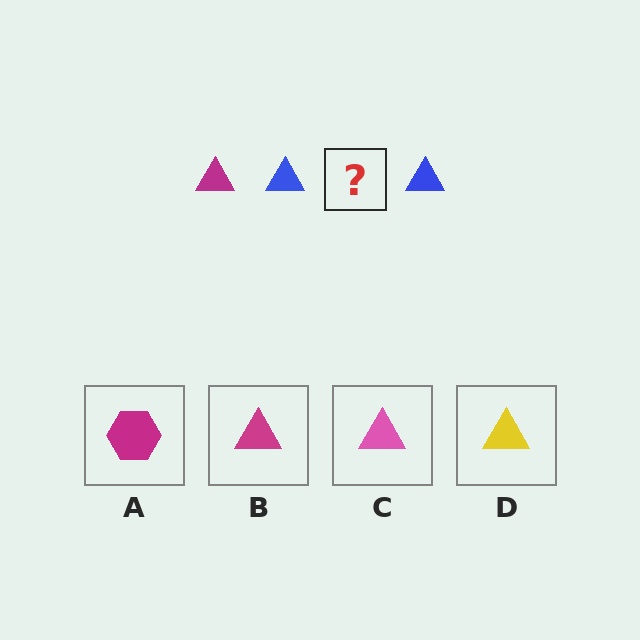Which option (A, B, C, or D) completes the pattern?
B.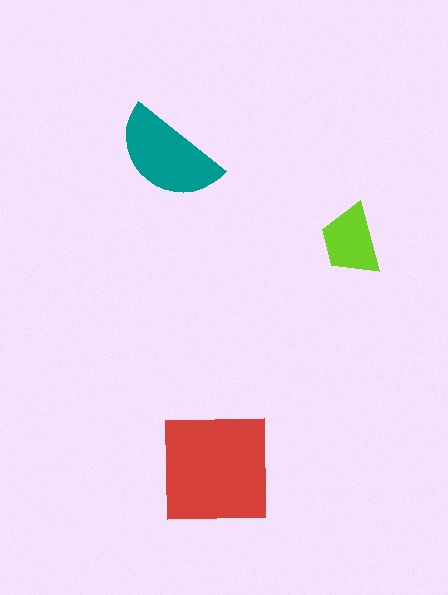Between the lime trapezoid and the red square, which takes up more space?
The red square.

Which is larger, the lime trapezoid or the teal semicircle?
The teal semicircle.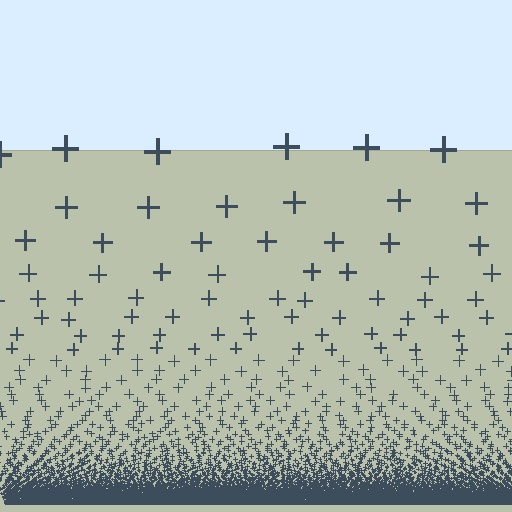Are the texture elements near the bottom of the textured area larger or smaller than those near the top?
Smaller. The gradient is inverted — elements near the bottom are smaller and denser.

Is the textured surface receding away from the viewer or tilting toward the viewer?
The surface appears to tilt toward the viewer. Texture elements get larger and sparser toward the top.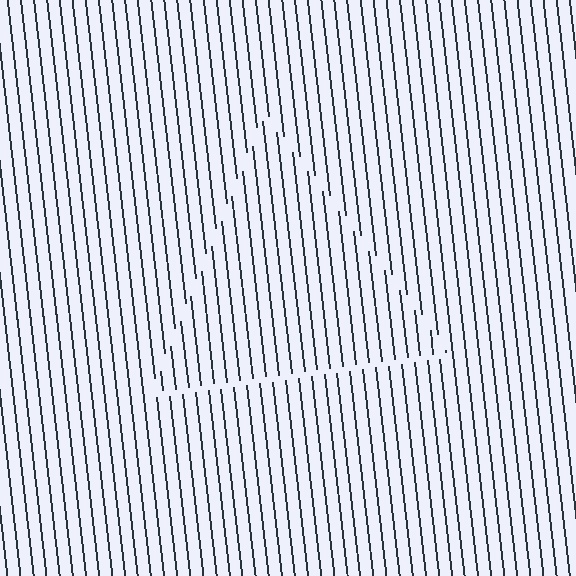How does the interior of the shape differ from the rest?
The interior of the shape contains the same grating, shifted by half a period — the contour is defined by the phase discontinuity where line-ends from the inner and outer gratings abut.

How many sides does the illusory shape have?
3 sides — the line-ends trace a triangle.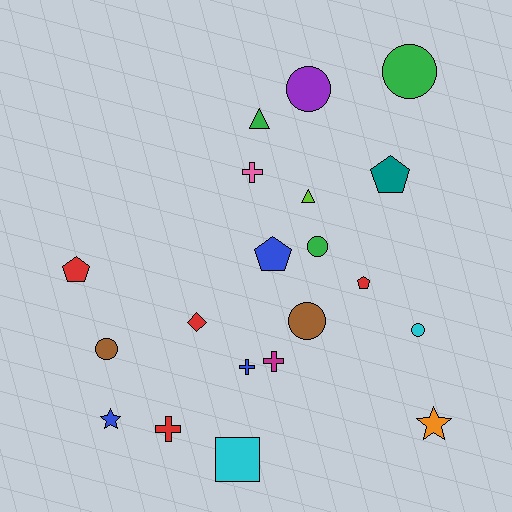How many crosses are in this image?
There are 4 crosses.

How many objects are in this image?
There are 20 objects.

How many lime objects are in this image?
There is 1 lime object.